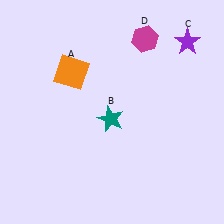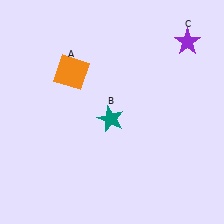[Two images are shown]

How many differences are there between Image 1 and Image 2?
There is 1 difference between the two images.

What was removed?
The magenta hexagon (D) was removed in Image 2.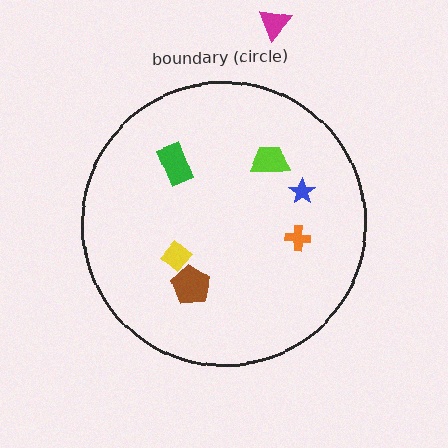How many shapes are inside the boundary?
6 inside, 1 outside.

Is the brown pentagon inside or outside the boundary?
Inside.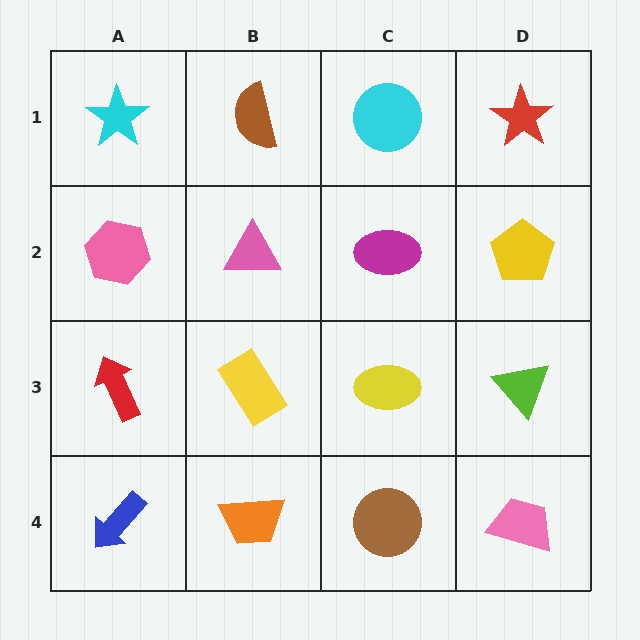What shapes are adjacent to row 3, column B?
A pink triangle (row 2, column B), an orange trapezoid (row 4, column B), a red arrow (row 3, column A), a yellow ellipse (row 3, column C).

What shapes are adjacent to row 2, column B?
A brown semicircle (row 1, column B), a yellow rectangle (row 3, column B), a pink hexagon (row 2, column A), a magenta ellipse (row 2, column C).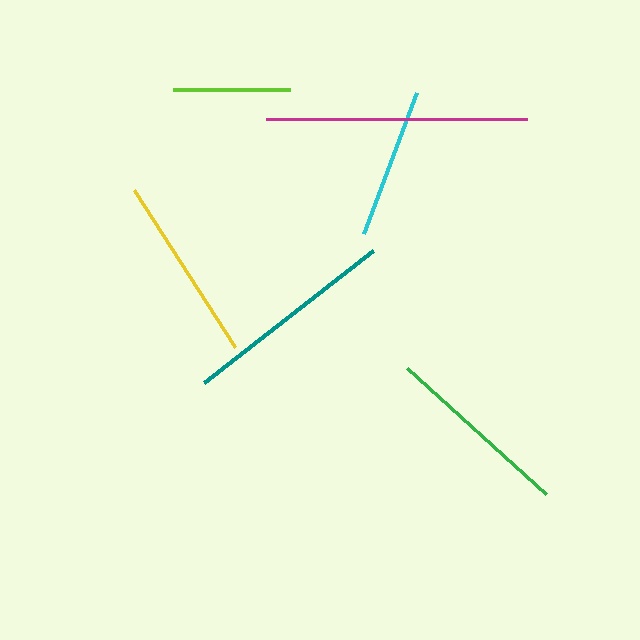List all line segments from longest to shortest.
From longest to shortest: magenta, teal, green, yellow, cyan, lime.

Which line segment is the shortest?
The lime line is the shortest at approximately 117 pixels.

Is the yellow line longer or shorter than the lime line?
The yellow line is longer than the lime line.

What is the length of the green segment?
The green segment is approximately 187 pixels long.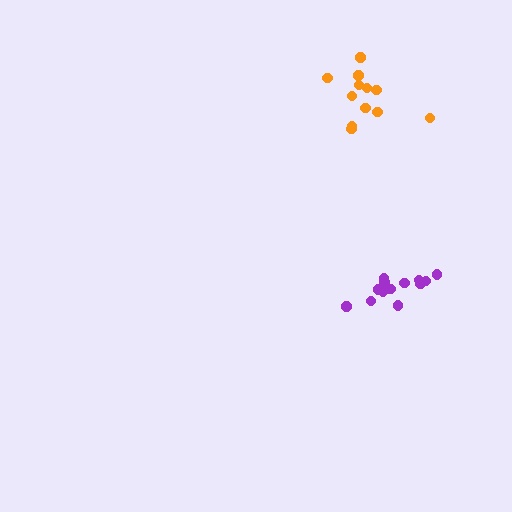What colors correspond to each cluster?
The clusters are colored: orange, purple.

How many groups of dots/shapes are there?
There are 2 groups.